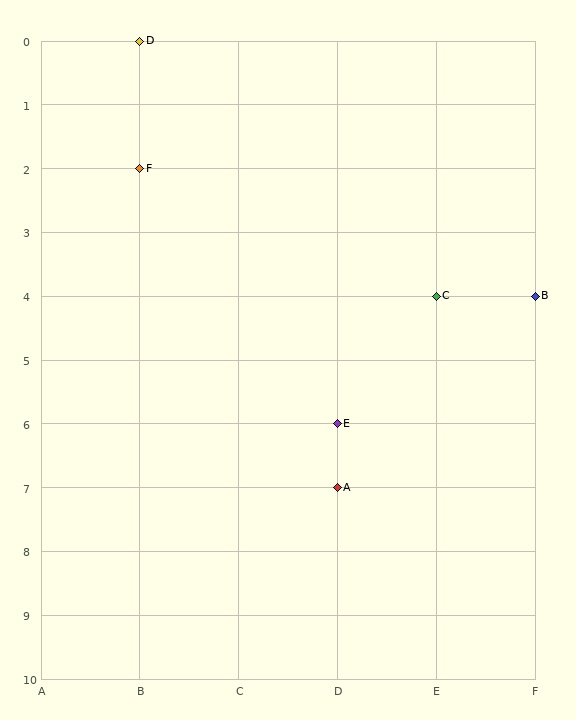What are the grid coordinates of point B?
Point B is at grid coordinates (F, 4).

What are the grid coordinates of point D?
Point D is at grid coordinates (B, 0).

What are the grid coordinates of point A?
Point A is at grid coordinates (D, 7).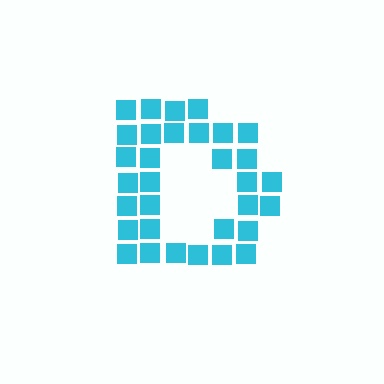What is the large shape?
The large shape is the letter D.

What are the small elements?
The small elements are squares.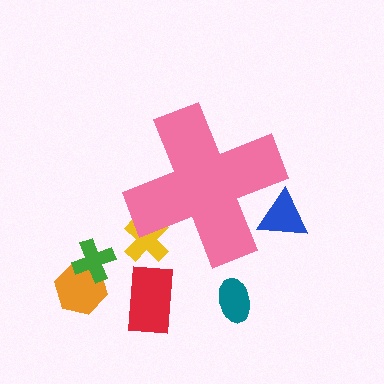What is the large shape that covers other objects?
A pink cross.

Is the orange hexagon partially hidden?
No, the orange hexagon is fully visible.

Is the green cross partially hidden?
No, the green cross is fully visible.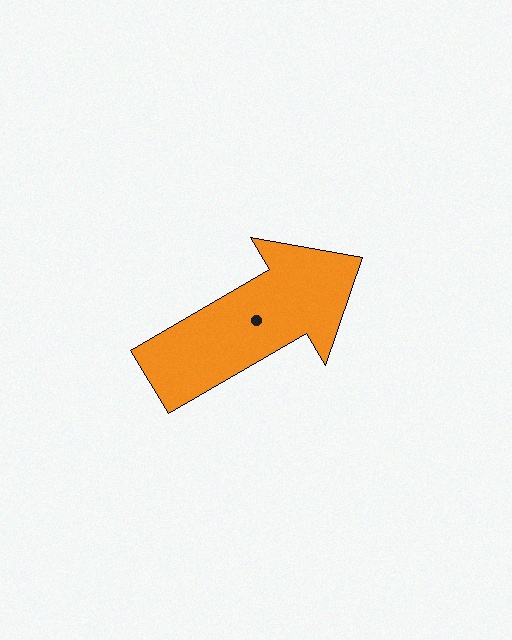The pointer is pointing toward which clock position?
Roughly 2 o'clock.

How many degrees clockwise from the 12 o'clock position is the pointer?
Approximately 60 degrees.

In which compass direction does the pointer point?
Northeast.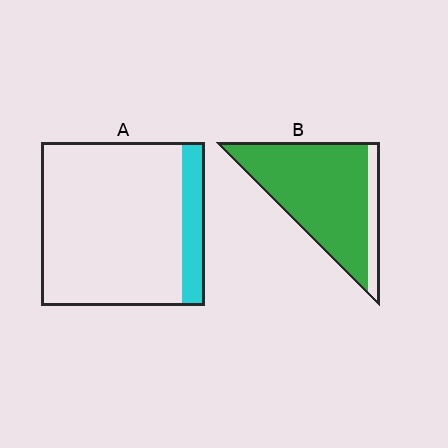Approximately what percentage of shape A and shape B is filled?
A is approximately 15% and B is approximately 85%.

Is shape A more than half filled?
No.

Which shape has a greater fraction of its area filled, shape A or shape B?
Shape B.